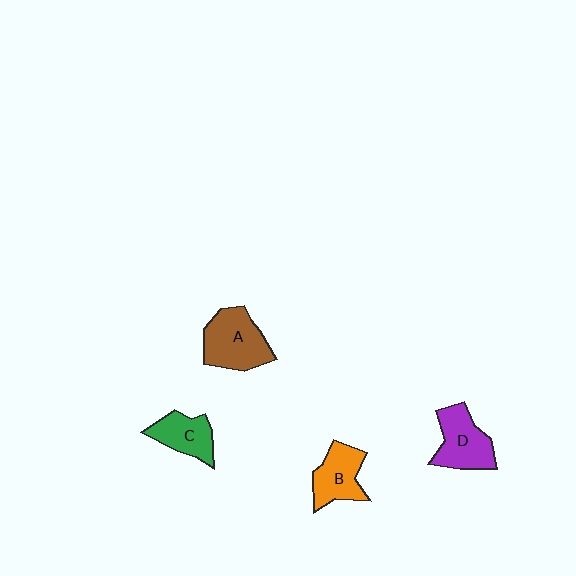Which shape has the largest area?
Shape A (brown).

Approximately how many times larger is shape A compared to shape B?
Approximately 1.3 times.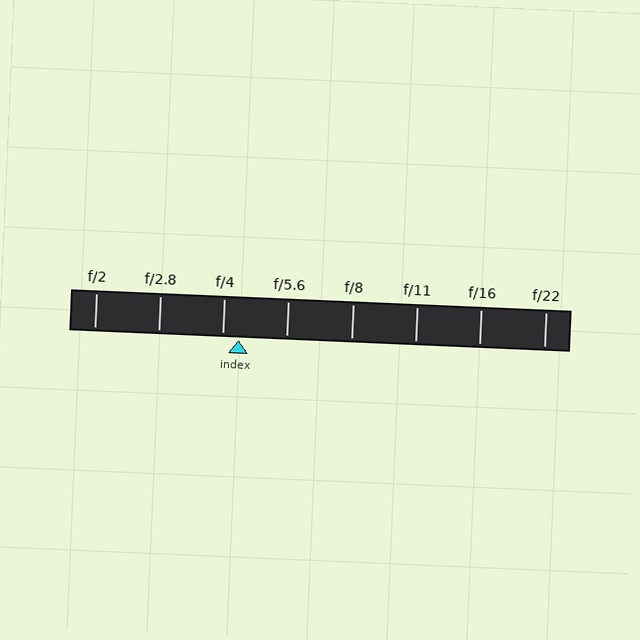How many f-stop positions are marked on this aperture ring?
There are 8 f-stop positions marked.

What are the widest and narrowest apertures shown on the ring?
The widest aperture shown is f/2 and the narrowest is f/22.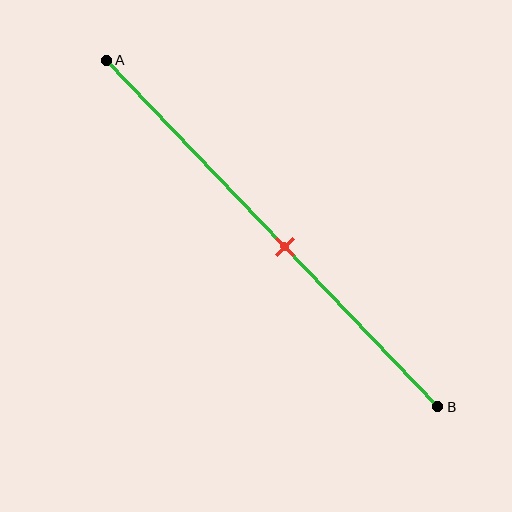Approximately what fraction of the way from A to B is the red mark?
The red mark is approximately 55% of the way from A to B.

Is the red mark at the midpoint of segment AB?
No, the mark is at about 55% from A, not at the 50% midpoint.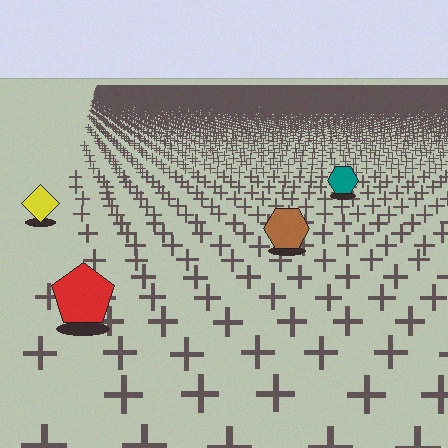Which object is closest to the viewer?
The red pentagon is closest. The texture marks near it are larger and more spread out.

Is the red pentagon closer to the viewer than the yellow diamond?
Yes. The red pentagon is closer — you can tell from the texture gradient: the ground texture is coarser near it.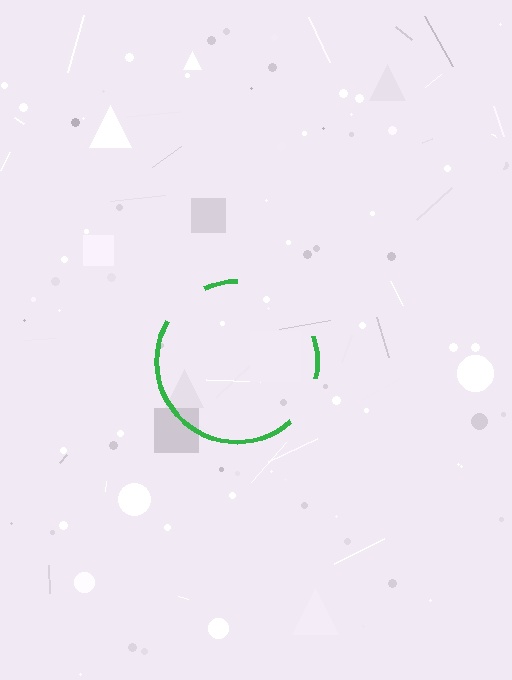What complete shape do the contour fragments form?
The contour fragments form a circle.